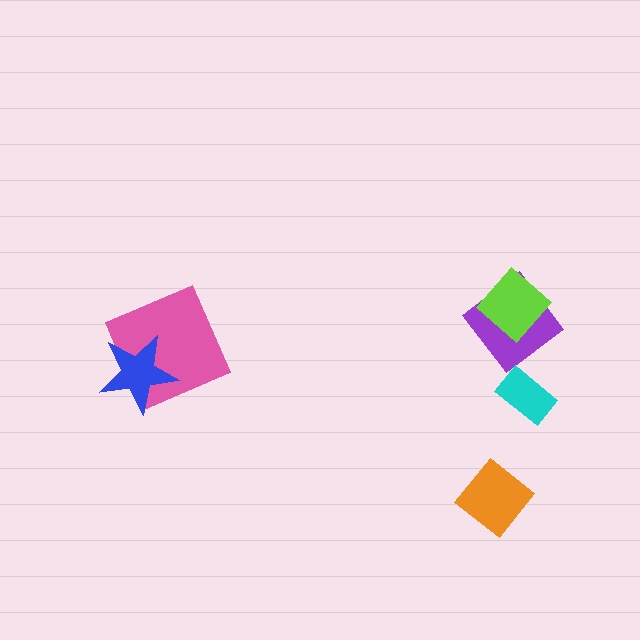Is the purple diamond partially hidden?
Yes, it is partially covered by another shape.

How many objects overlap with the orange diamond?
0 objects overlap with the orange diamond.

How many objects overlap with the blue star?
1 object overlaps with the blue star.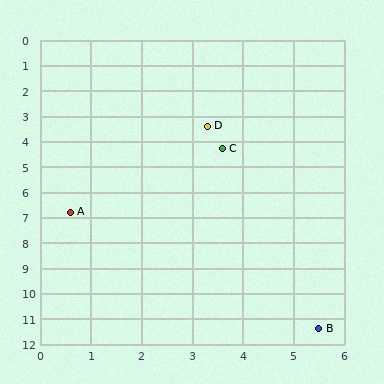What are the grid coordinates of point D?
Point D is at approximately (3.3, 3.4).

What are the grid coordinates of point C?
Point C is at approximately (3.6, 4.3).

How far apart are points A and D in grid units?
Points A and D are about 4.3 grid units apart.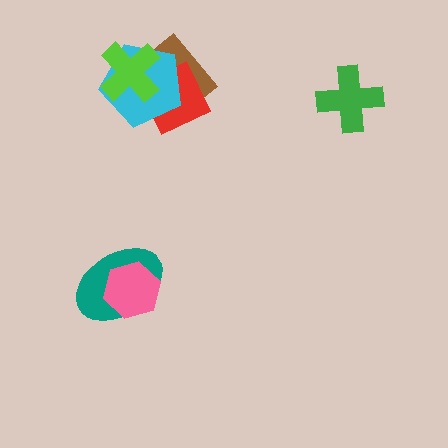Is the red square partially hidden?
Yes, it is partially covered by another shape.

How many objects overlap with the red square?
3 objects overlap with the red square.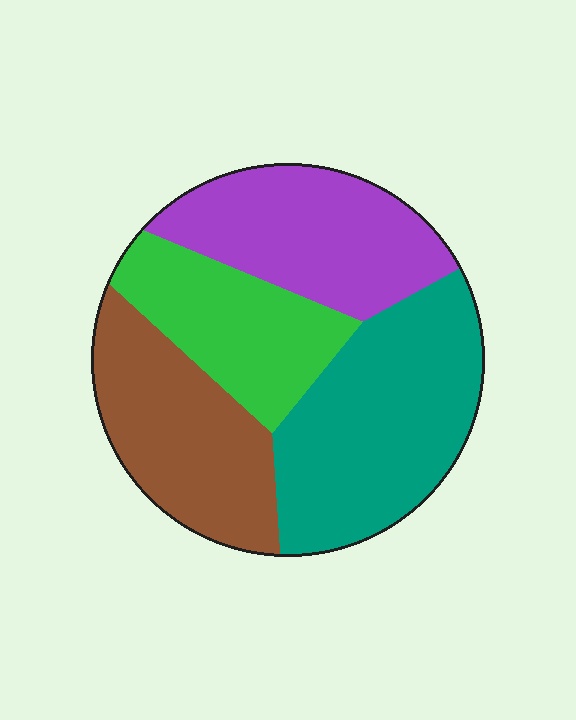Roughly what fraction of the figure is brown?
Brown covers around 25% of the figure.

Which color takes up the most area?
Teal, at roughly 30%.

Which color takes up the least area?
Green, at roughly 20%.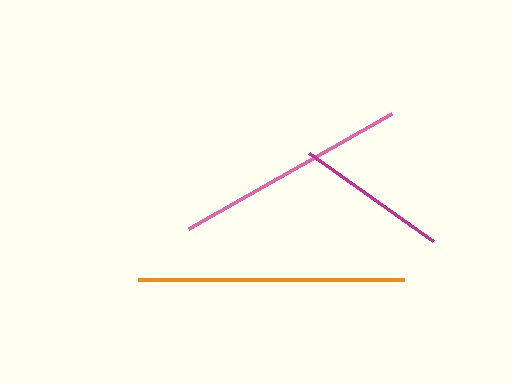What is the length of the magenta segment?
The magenta segment is approximately 152 pixels long.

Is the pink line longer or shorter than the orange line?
The orange line is longer than the pink line.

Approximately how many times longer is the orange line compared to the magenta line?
The orange line is approximately 1.7 times the length of the magenta line.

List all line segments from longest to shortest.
From longest to shortest: orange, pink, magenta.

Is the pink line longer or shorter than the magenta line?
The pink line is longer than the magenta line.